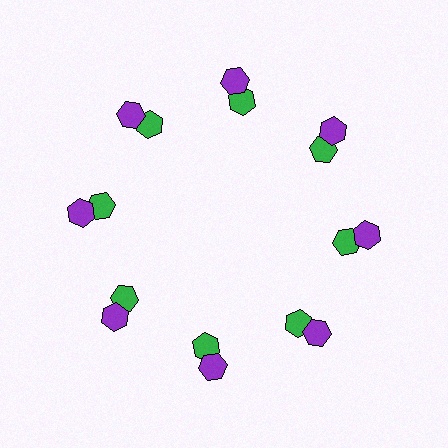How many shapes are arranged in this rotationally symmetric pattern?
There are 16 shapes, arranged in 8 groups of 2.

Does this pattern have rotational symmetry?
Yes, this pattern has 8-fold rotational symmetry. It looks the same after rotating 45 degrees around the center.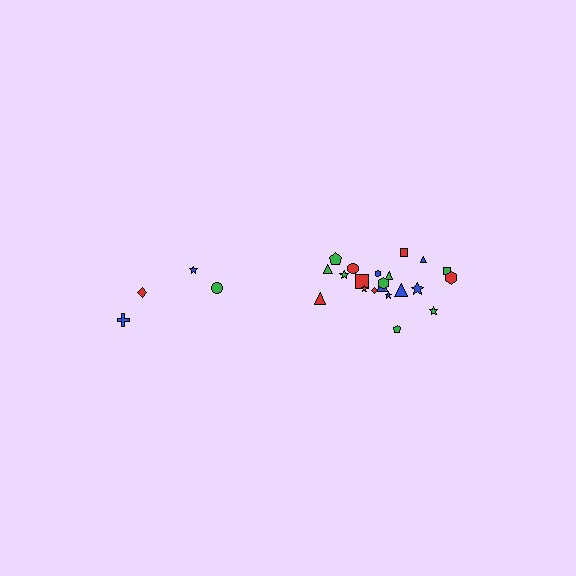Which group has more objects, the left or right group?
The right group.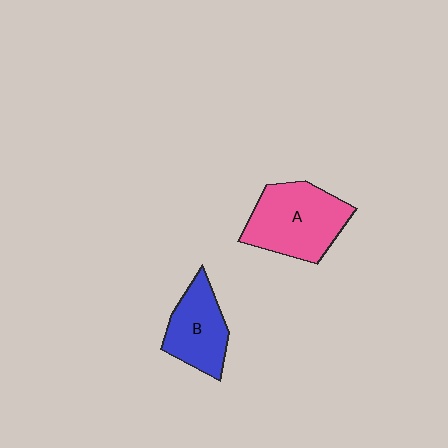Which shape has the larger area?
Shape A (pink).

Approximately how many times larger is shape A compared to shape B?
Approximately 1.4 times.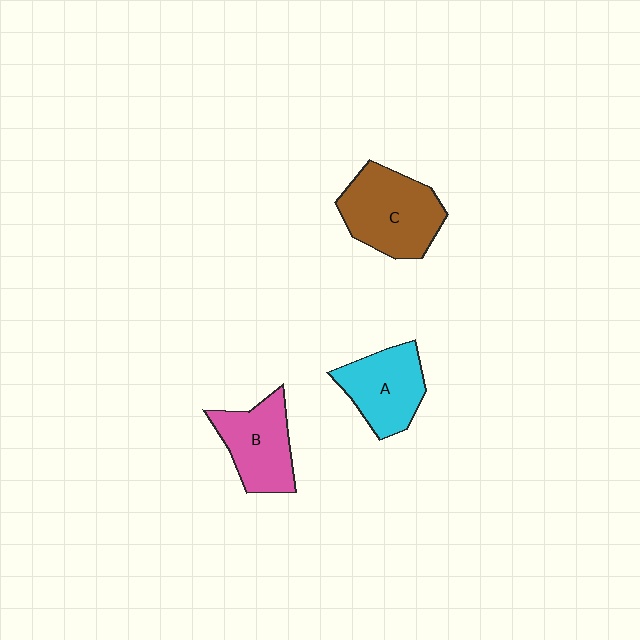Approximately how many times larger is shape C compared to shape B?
Approximately 1.3 times.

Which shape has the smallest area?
Shape B (pink).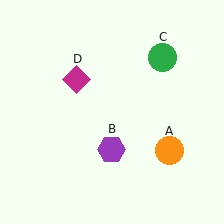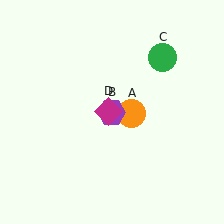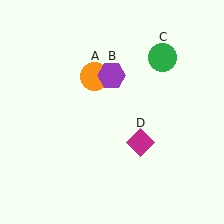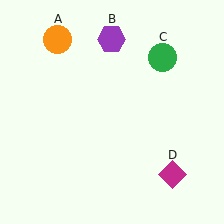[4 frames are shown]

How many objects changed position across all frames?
3 objects changed position: orange circle (object A), purple hexagon (object B), magenta diamond (object D).